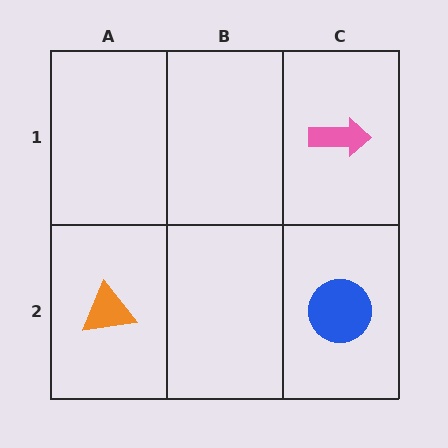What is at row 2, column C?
A blue circle.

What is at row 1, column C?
A pink arrow.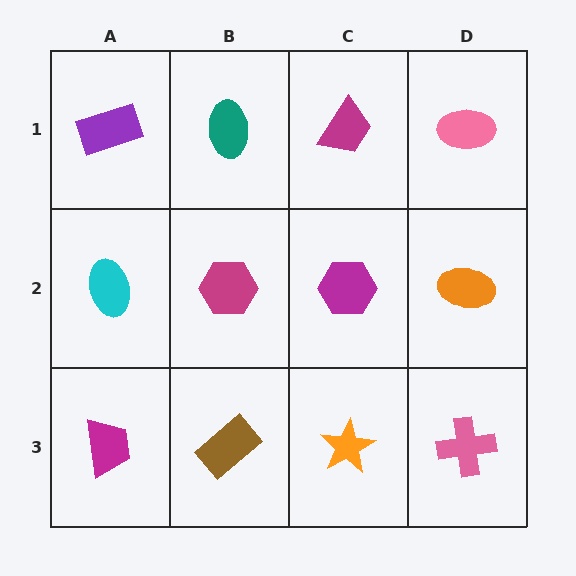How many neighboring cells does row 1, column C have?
3.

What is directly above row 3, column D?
An orange ellipse.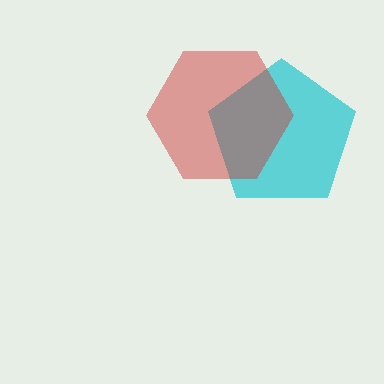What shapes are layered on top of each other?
The layered shapes are: a cyan pentagon, a red hexagon.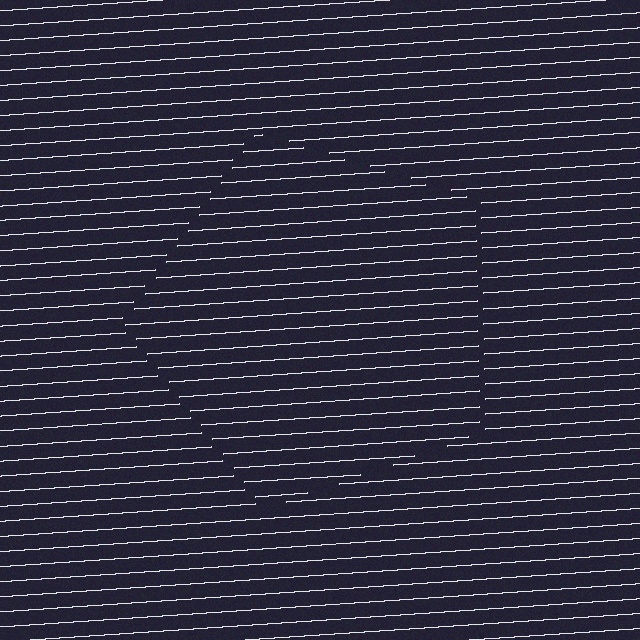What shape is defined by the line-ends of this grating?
An illusory pentagon. The interior of the shape contains the same grating, shifted by half a period — the contour is defined by the phase discontinuity where line-ends from the inner and outer gratings abut.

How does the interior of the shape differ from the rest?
The interior of the shape contains the same grating, shifted by half a period — the contour is defined by the phase discontinuity where line-ends from the inner and outer gratings abut.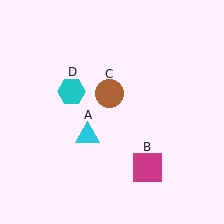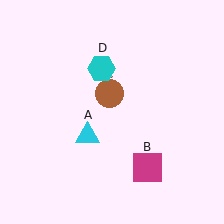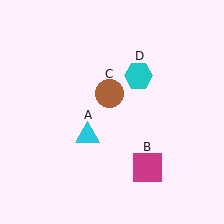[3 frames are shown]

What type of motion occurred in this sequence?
The cyan hexagon (object D) rotated clockwise around the center of the scene.